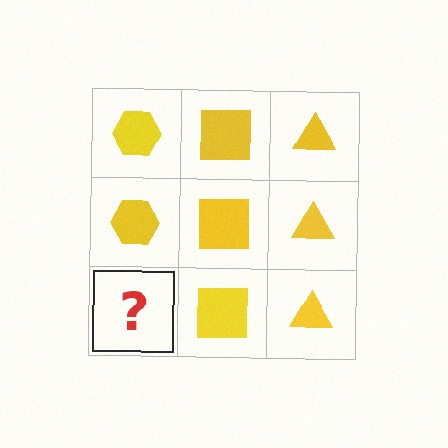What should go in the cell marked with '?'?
The missing cell should contain a yellow hexagon.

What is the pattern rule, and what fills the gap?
The rule is that each column has a consistent shape. The gap should be filled with a yellow hexagon.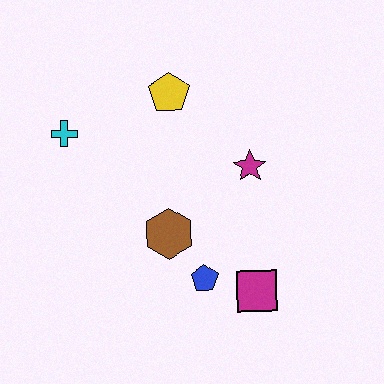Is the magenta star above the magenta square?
Yes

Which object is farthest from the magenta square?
The cyan cross is farthest from the magenta square.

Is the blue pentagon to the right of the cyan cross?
Yes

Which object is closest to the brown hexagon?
The blue pentagon is closest to the brown hexagon.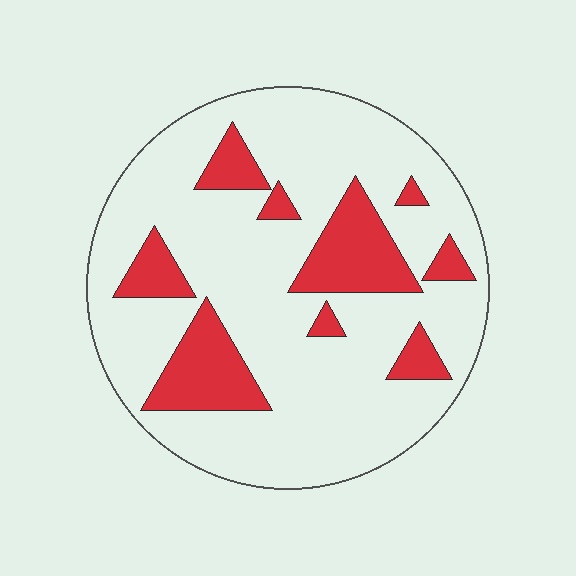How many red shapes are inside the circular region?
9.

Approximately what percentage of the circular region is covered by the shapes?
Approximately 20%.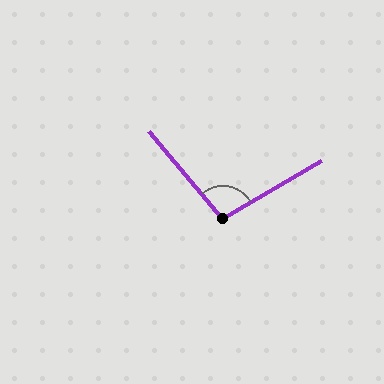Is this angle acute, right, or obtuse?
It is obtuse.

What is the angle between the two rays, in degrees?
Approximately 99 degrees.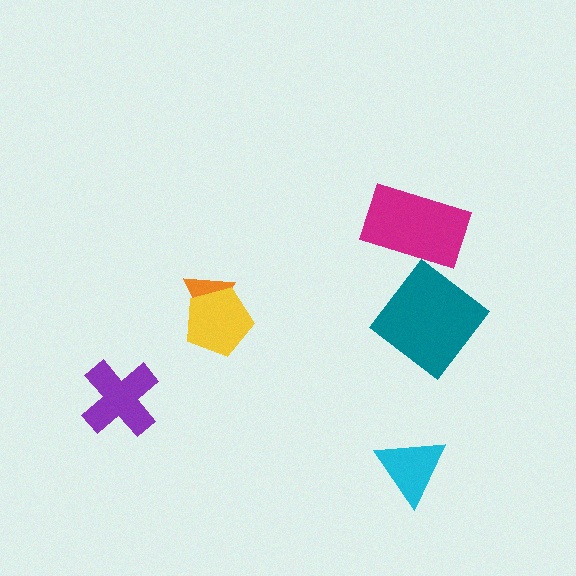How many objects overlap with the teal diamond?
0 objects overlap with the teal diamond.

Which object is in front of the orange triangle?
The yellow pentagon is in front of the orange triangle.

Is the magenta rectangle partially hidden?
No, no other shape covers it.